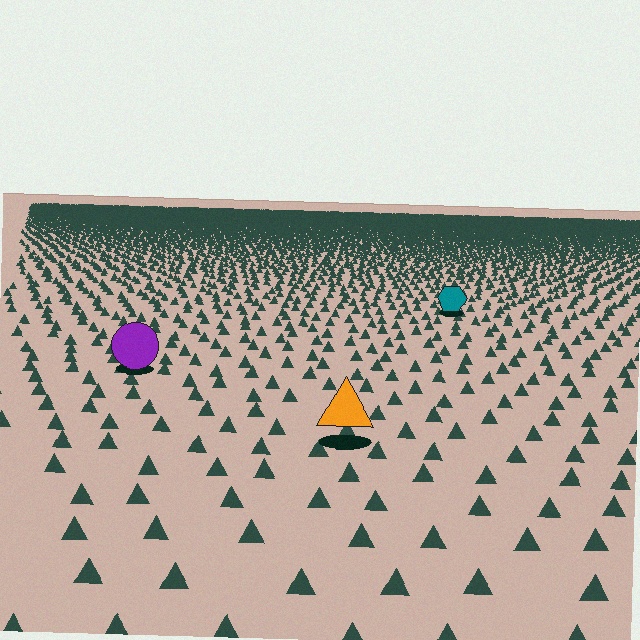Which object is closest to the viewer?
The orange triangle is closest. The texture marks near it are larger and more spread out.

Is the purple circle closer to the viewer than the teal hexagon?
Yes. The purple circle is closer — you can tell from the texture gradient: the ground texture is coarser near it.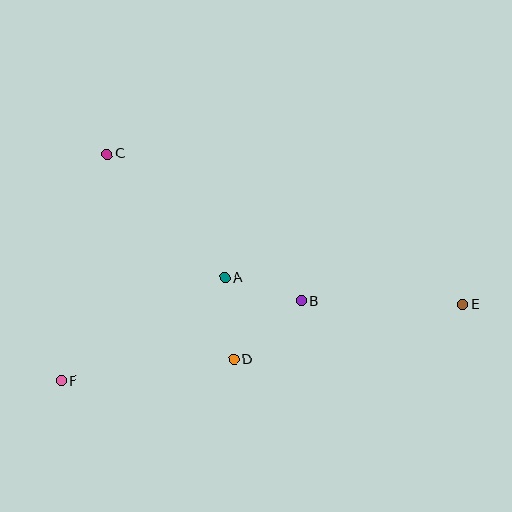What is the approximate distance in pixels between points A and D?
The distance between A and D is approximately 82 pixels.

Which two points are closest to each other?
Points A and B are closest to each other.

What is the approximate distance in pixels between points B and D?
The distance between B and D is approximately 90 pixels.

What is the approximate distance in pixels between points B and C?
The distance between B and C is approximately 243 pixels.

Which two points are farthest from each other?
Points E and F are farthest from each other.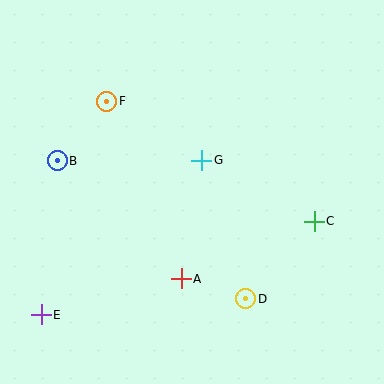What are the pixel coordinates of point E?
Point E is at (41, 315).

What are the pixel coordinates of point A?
Point A is at (181, 279).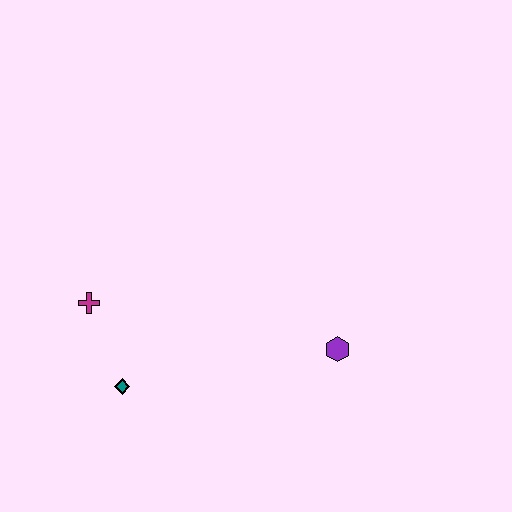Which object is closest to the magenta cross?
The teal diamond is closest to the magenta cross.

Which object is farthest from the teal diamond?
The purple hexagon is farthest from the teal diamond.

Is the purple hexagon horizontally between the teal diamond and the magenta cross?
No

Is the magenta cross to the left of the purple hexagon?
Yes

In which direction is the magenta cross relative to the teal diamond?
The magenta cross is above the teal diamond.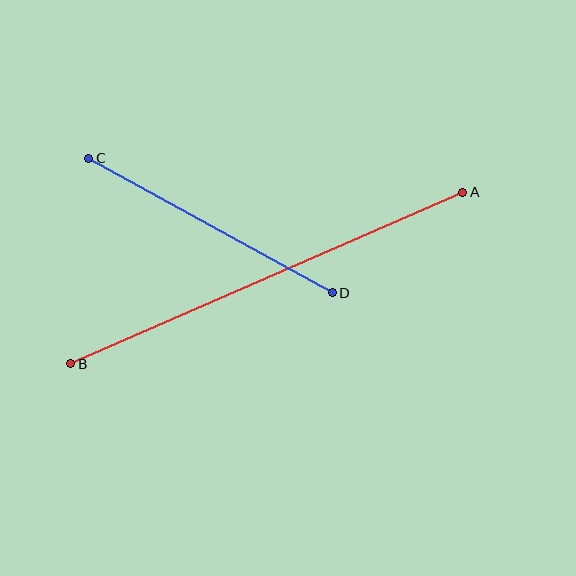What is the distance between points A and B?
The distance is approximately 428 pixels.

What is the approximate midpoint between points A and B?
The midpoint is at approximately (267, 278) pixels.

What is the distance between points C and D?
The distance is approximately 278 pixels.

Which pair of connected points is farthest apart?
Points A and B are farthest apart.